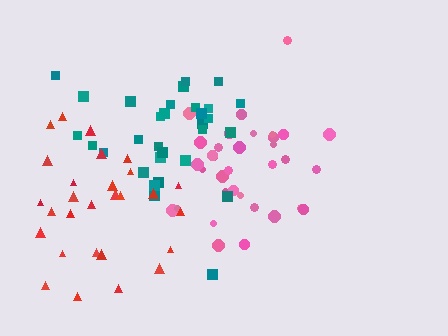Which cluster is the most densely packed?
Pink.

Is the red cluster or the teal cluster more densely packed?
Teal.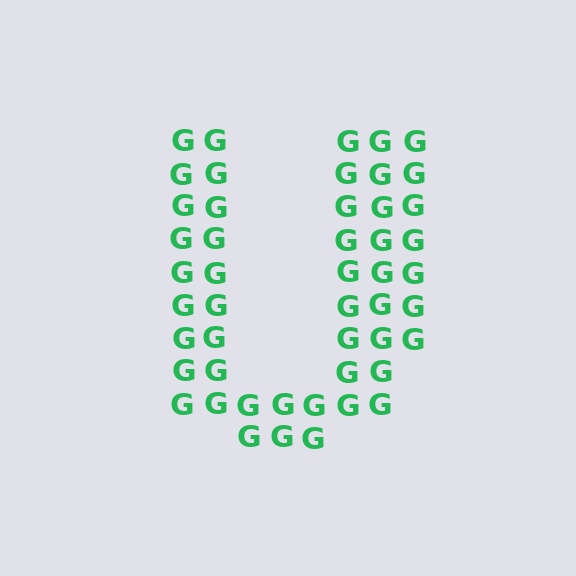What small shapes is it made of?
It is made of small letter G's.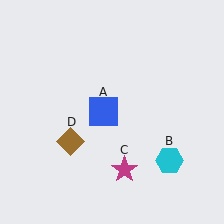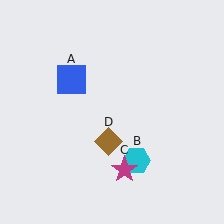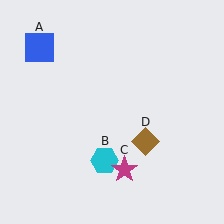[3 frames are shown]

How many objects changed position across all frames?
3 objects changed position: blue square (object A), cyan hexagon (object B), brown diamond (object D).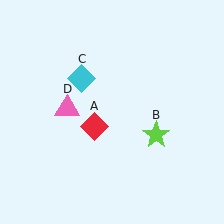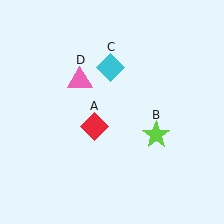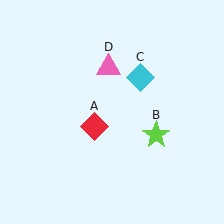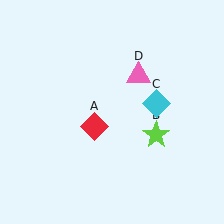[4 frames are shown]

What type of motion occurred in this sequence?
The cyan diamond (object C), pink triangle (object D) rotated clockwise around the center of the scene.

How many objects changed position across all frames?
2 objects changed position: cyan diamond (object C), pink triangle (object D).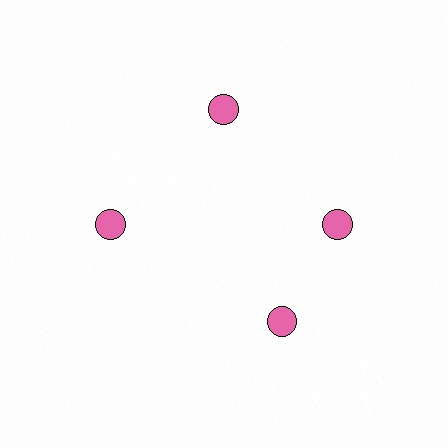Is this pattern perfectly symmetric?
No. The 4 pink circles are arranged in a ring, but one element near the 6 o'clock position is rotated out of alignment along the ring, breaking the 4-fold rotational symmetry.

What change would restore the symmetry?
The symmetry would be restored by rotating it back into even spacing with its neighbors so that all 4 circles sit at equal angles and equal distance from the center.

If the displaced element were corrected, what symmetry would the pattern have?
It would have 4-fold rotational symmetry — the pattern would map onto itself every 90 degrees.